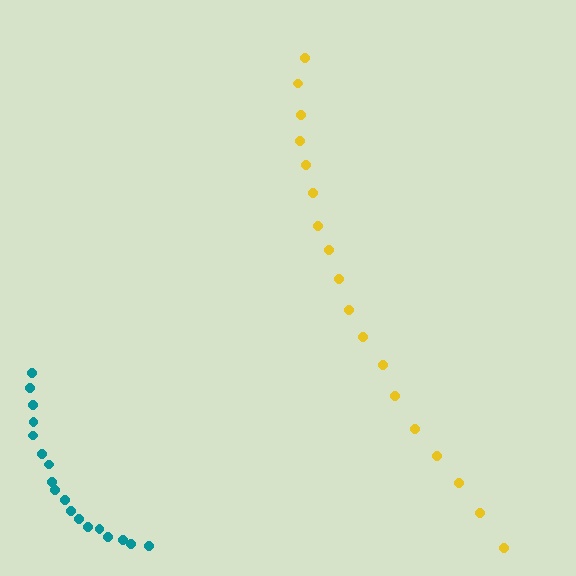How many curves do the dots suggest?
There are 2 distinct paths.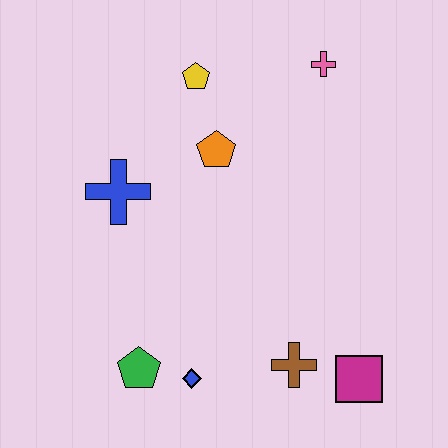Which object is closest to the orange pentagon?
The yellow pentagon is closest to the orange pentagon.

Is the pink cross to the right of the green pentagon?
Yes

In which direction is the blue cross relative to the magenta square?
The blue cross is to the left of the magenta square.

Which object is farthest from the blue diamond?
The pink cross is farthest from the blue diamond.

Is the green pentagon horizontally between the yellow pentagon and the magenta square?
No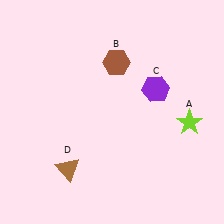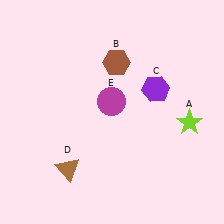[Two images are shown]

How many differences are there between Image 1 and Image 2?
There is 1 difference between the two images.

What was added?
A magenta circle (E) was added in Image 2.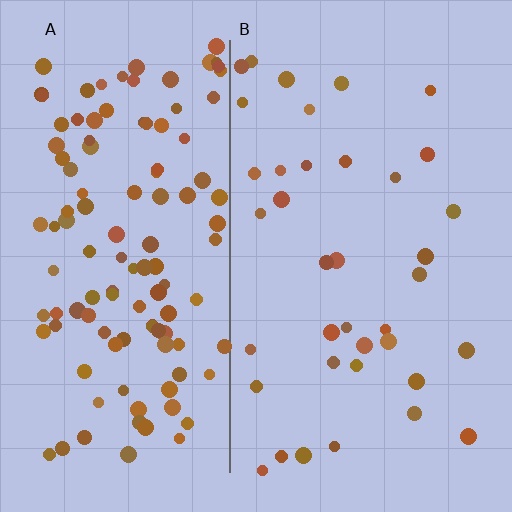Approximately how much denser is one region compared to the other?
Approximately 3.3× — region A over region B.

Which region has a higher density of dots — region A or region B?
A (the left).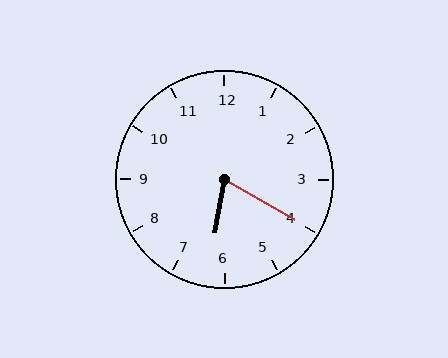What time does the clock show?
6:20.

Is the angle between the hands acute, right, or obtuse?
It is acute.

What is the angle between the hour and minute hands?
Approximately 70 degrees.